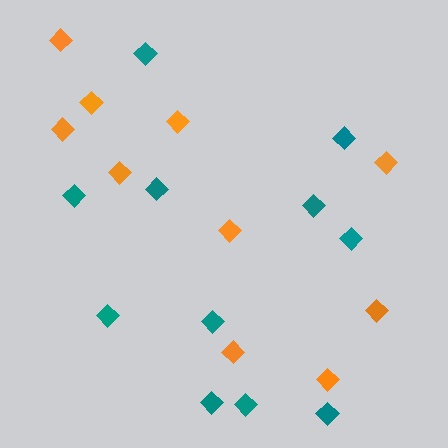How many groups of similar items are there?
There are 2 groups: one group of orange diamonds (10) and one group of teal diamonds (11).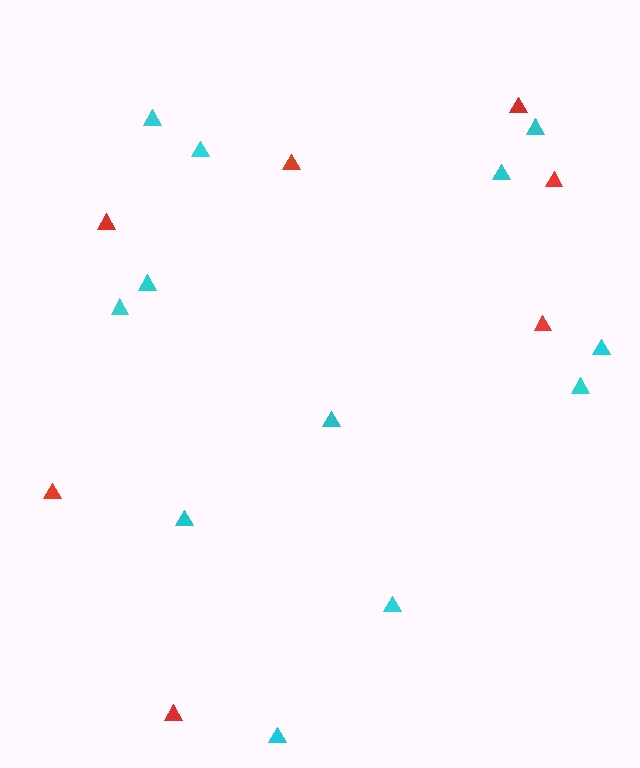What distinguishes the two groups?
There are 2 groups: one group of red triangles (7) and one group of cyan triangles (12).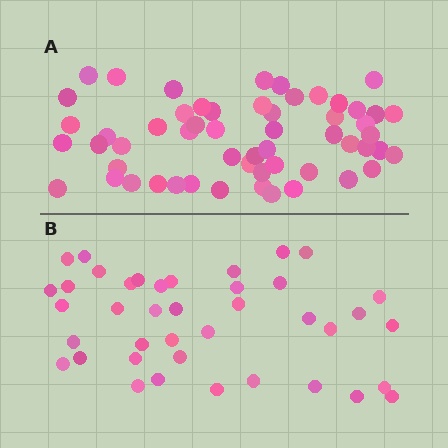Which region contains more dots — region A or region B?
Region A (the top region) has more dots.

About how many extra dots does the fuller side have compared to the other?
Region A has approximately 15 more dots than region B.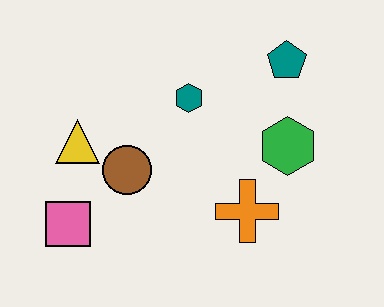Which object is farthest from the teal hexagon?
The pink square is farthest from the teal hexagon.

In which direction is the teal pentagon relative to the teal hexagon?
The teal pentagon is to the right of the teal hexagon.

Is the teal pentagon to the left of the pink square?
No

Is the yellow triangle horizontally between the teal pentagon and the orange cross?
No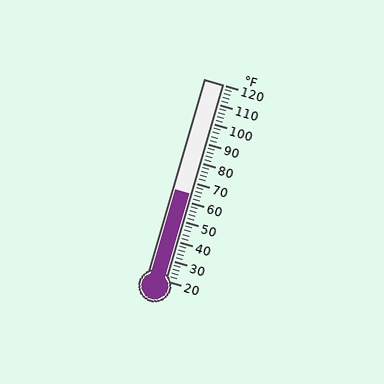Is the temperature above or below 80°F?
The temperature is below 80°F.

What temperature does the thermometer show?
The thermometer shows approximately 64°F.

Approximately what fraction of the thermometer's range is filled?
The thermometer is filled to approximately 45% of its range.